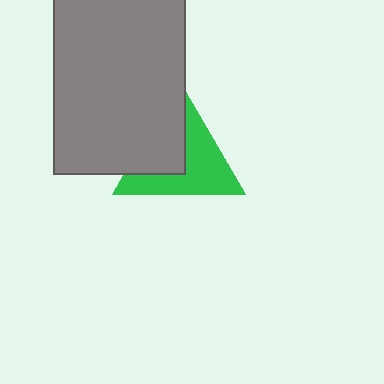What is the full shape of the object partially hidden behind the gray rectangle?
The partially hidden object is a green triangle.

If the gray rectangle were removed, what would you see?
You would see the complete green triangle.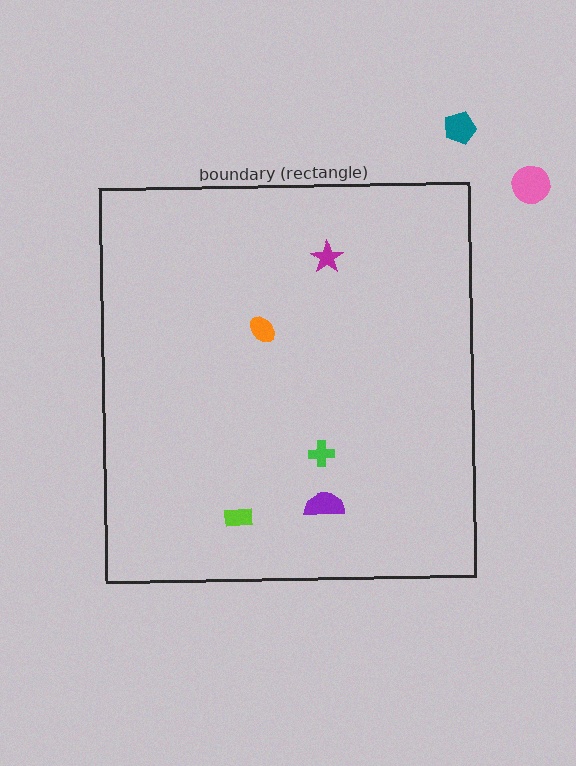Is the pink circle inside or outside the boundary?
Outside.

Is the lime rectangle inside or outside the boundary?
Inside.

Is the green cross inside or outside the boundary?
Inside.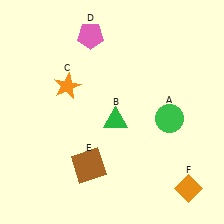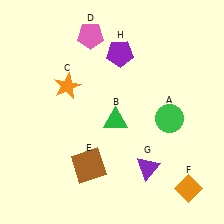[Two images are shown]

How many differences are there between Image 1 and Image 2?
There are 2 differences between the two images.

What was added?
A purple triangle (G), a purple pentagon (H) were added in Image 2.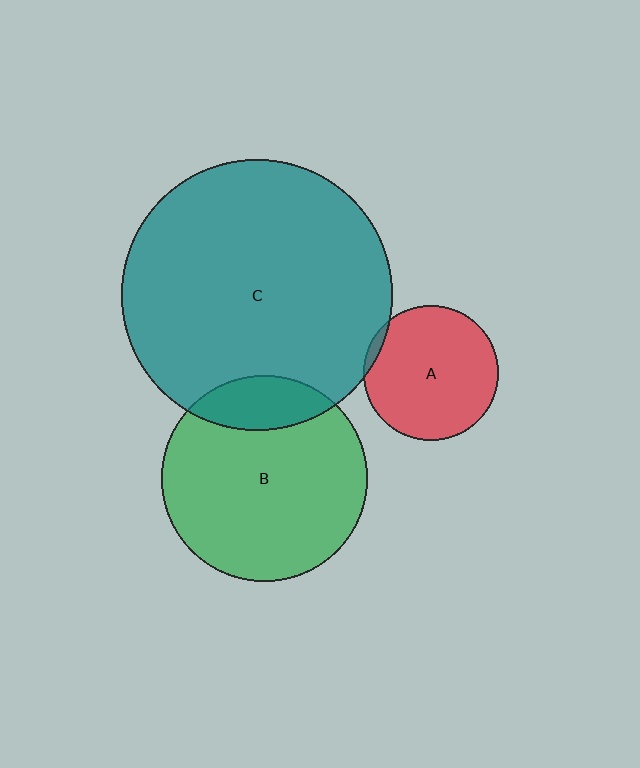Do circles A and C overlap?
Yes.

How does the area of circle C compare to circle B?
Approximately 1.7 times.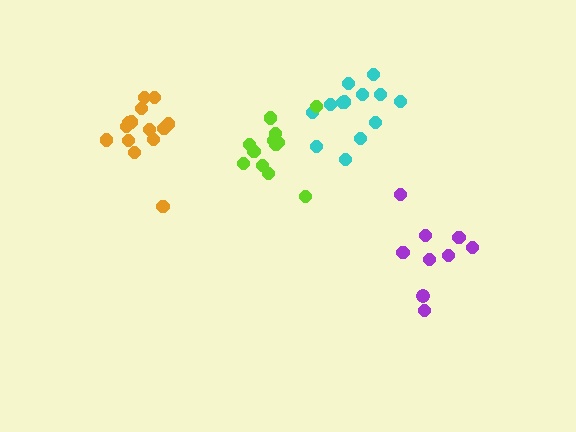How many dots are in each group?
Group 1: 13 dots, Group 2: 12 dots, Group 3: 14 dots, Group 4: 9 dots (48 total).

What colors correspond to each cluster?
The clusters are colored: cyan, lime, orange, purple.